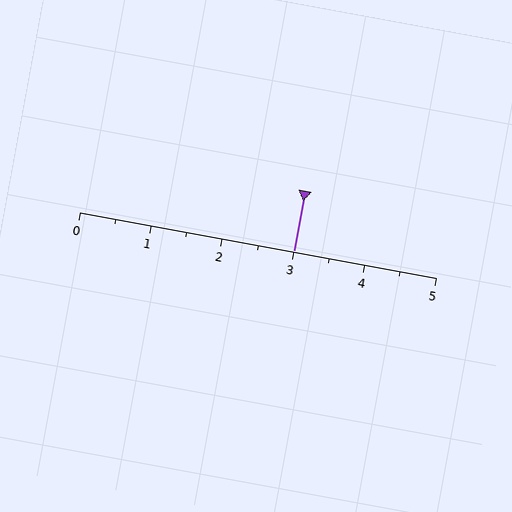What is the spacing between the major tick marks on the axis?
The major ticks are spaced 1 apart.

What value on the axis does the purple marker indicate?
The marker indicates approximately 3.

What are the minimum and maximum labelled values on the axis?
The axis runs from 0 to 5.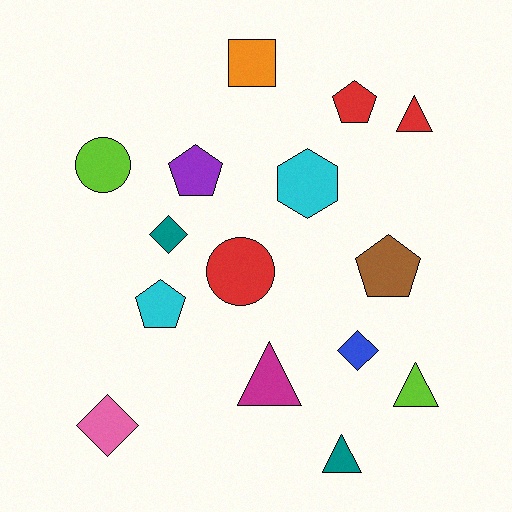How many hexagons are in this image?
There is 1 hexagon.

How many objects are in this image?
There are 15 objects.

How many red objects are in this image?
There are 3 red objects.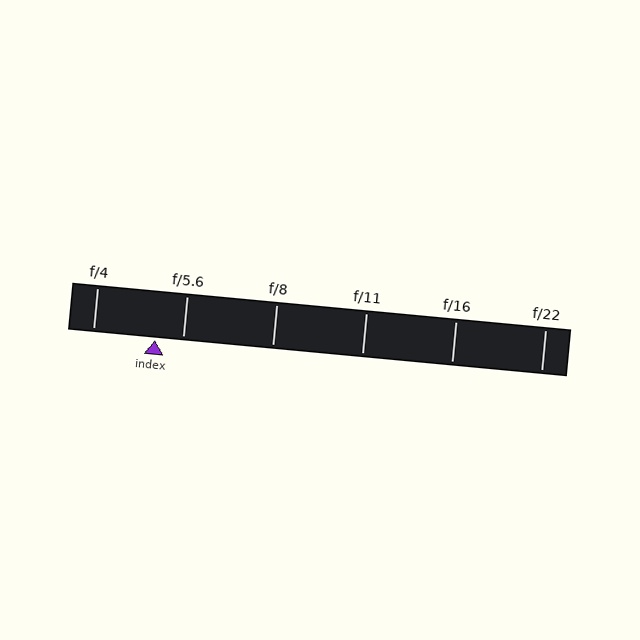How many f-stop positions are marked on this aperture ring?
There are 6 f-stop positions marked.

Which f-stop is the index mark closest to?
The index mark is closest to f/5.6.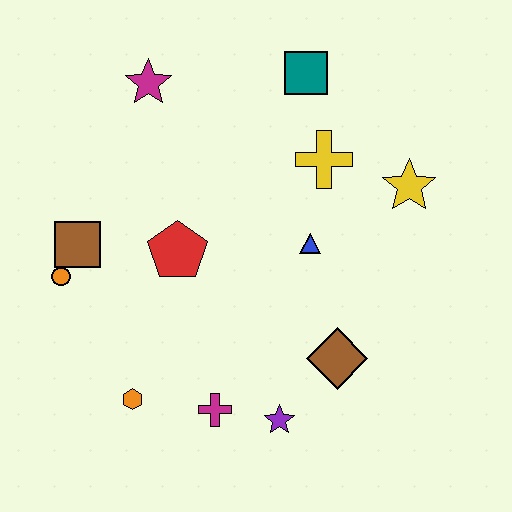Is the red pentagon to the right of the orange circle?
Yes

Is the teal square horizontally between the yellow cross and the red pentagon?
Yes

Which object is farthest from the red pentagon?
The yellow star is farthest from the red pentagon.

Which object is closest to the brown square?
The orange circle is closest to the brown square.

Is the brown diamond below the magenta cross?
No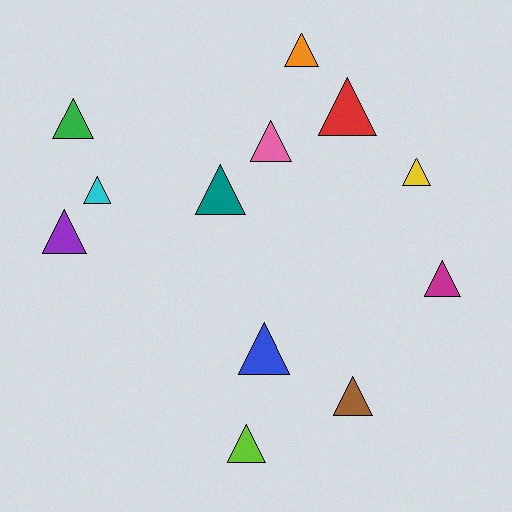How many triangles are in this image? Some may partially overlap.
There are 12 triangles.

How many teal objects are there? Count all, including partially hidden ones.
There is 1 teal object.